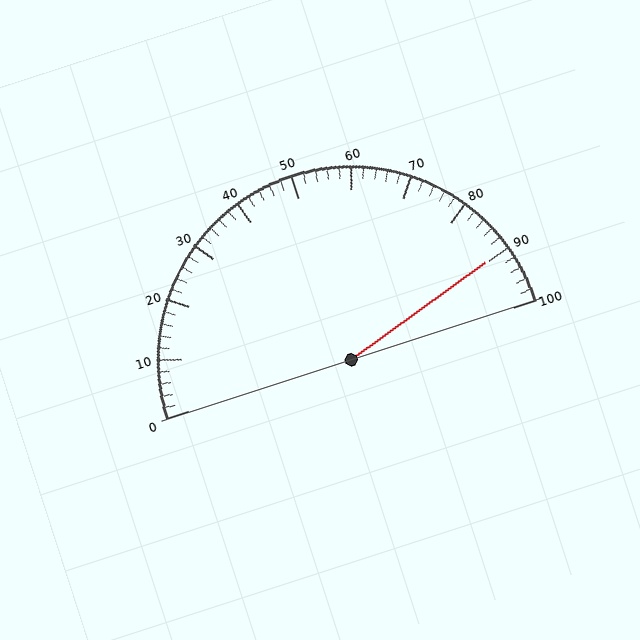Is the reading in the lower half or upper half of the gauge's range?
The reading is in the upper half of the range (0 to 100).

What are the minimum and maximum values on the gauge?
The gauge ranges from 0 to 100.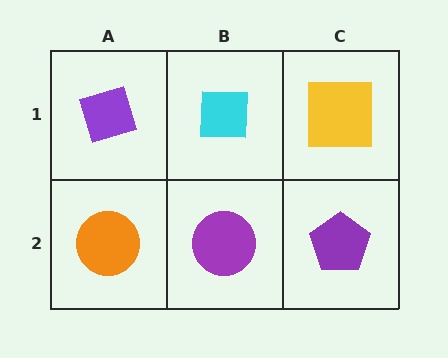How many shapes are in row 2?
3 shapes.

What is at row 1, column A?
A purple diamond.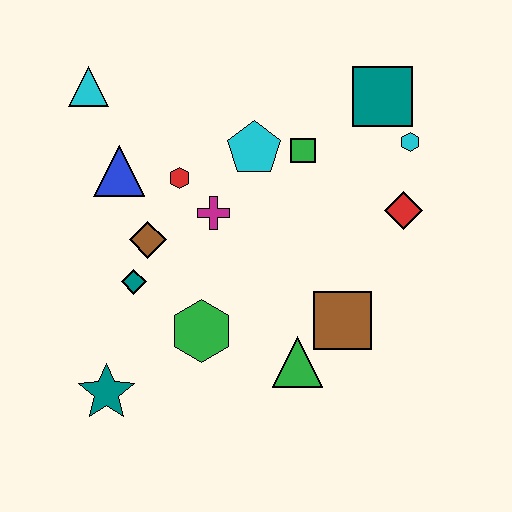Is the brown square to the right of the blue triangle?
Yes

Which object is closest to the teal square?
The cyan hexagon is closest to the teal square.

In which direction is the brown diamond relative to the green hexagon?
The brown diamond is above the green hexagon.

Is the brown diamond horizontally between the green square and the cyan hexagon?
No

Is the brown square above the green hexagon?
Yes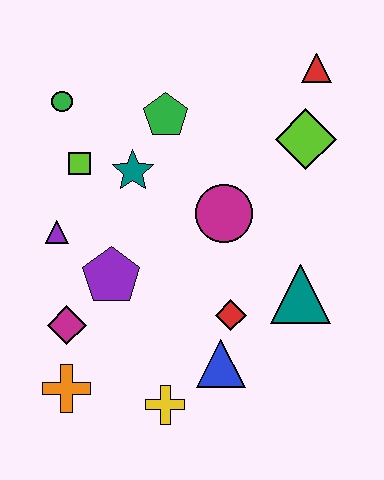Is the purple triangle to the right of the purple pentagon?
No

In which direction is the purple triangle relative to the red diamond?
The purple triangle is to the left of the red diamond.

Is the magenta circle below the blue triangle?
No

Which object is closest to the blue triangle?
The red diamond is closest to the blue triangle.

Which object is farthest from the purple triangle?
The red triangle is farthest from the purple triangle.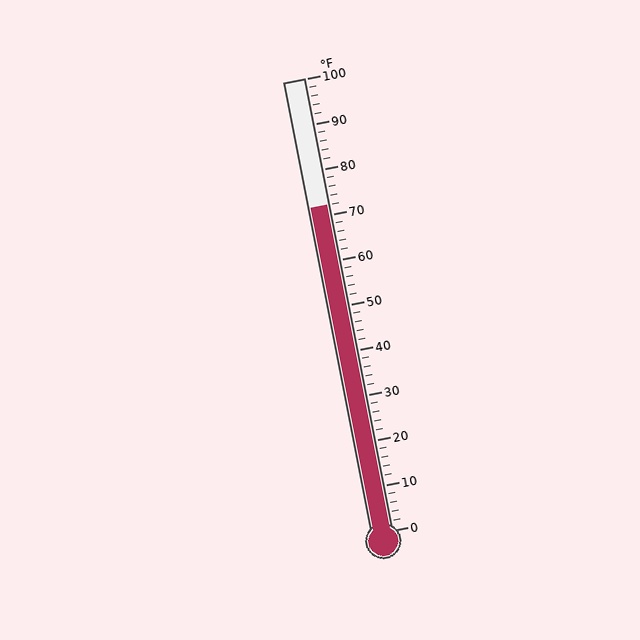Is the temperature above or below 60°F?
The temperature is above 60°F.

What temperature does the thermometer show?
The thermometer shows approximately 72°F.